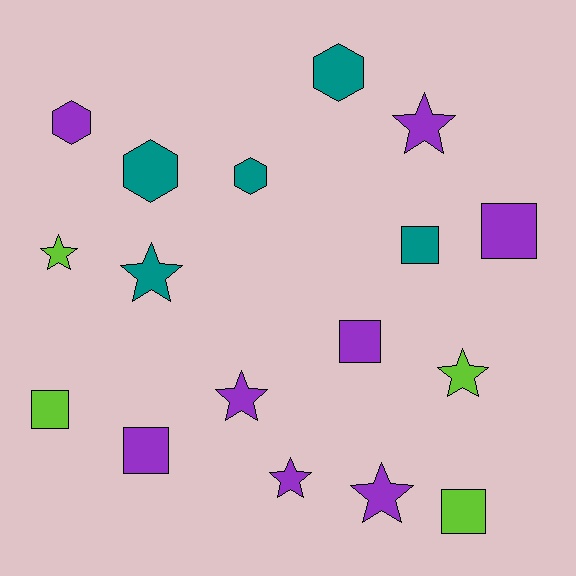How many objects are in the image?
There are 17 objects.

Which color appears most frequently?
Purple, with 8 objects.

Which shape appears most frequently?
Star, with 7 objects.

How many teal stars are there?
There is 1 teal star.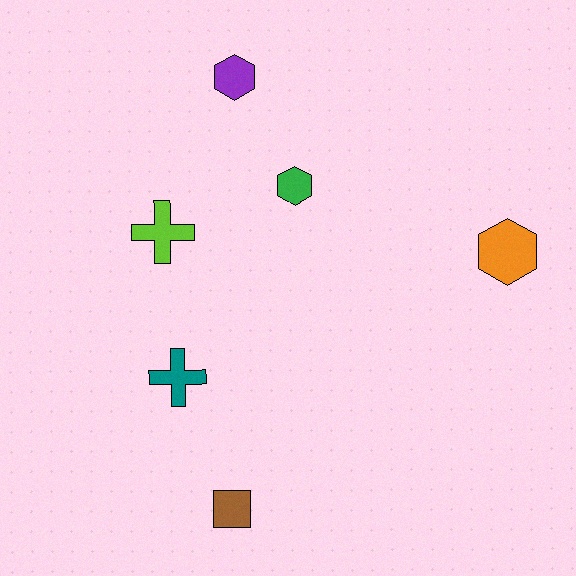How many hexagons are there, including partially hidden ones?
There are 3 hexagons.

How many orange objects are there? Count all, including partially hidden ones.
There is 1 orange object.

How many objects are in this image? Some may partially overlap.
There are 6 objects.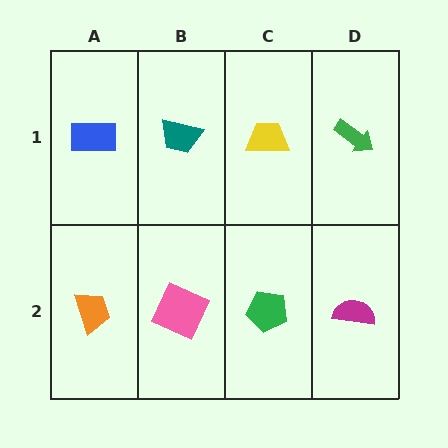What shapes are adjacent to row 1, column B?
A pink square (row 2, column B), a blue rectangle (row 1, column A), a yellow trapezoid (row 1, column C).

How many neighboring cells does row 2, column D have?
2.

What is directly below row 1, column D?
A magenta semicircle.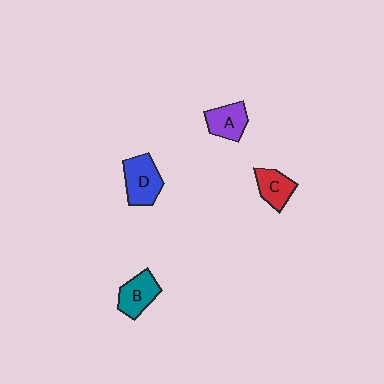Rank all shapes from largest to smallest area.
From largest to smallest: D (blue), B (teal), A (purple), C (red).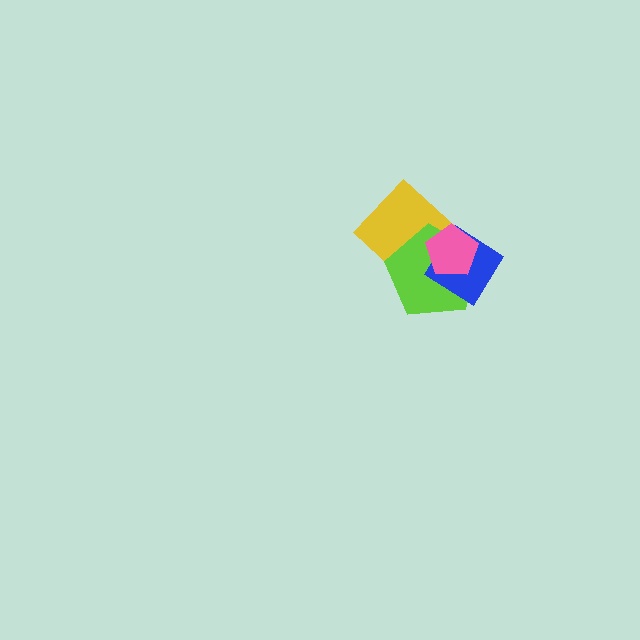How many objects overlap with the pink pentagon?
3 objects overlap with the pink pentagon.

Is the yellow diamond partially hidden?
Yes, it is partially covered by another shape.